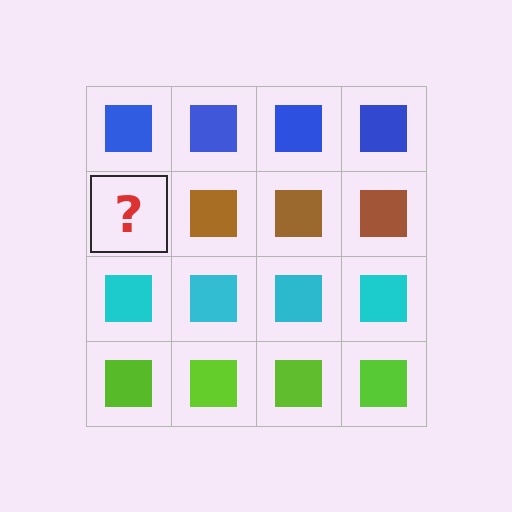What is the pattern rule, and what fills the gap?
The rule is that each row has a consistent color. The gap should be filled with a brown square.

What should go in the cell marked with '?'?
The missing cell should contain a brown square.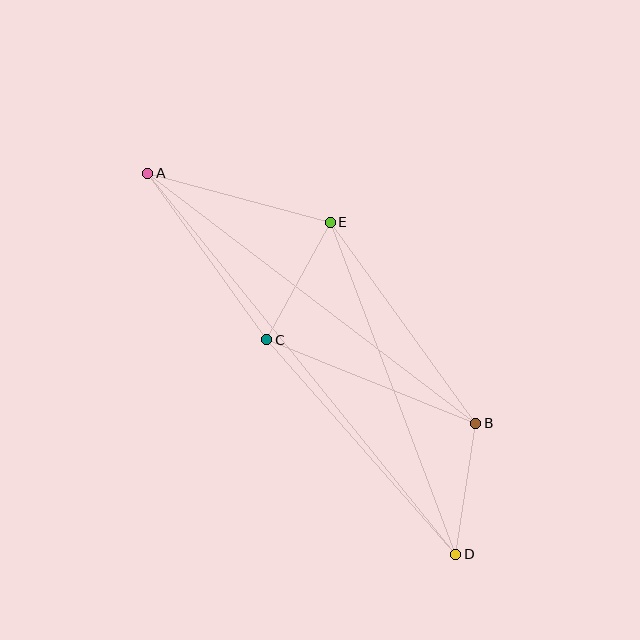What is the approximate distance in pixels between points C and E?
The distance between C and E is approximately 134 pixels.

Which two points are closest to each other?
Points B and D are closest to each other.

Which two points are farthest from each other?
Points A and D are farthest from each other.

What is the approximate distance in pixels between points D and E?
The distance between D and E is approximately 355 pixels.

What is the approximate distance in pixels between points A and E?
The distance between A and E is approximately 189 pixels.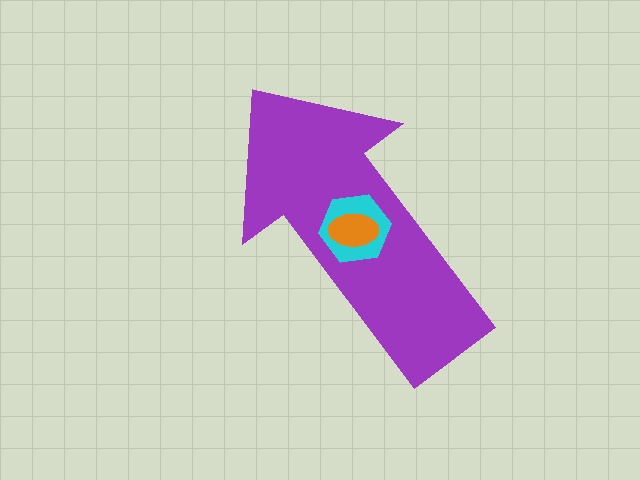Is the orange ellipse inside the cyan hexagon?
Yes.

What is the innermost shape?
The orange ellipse.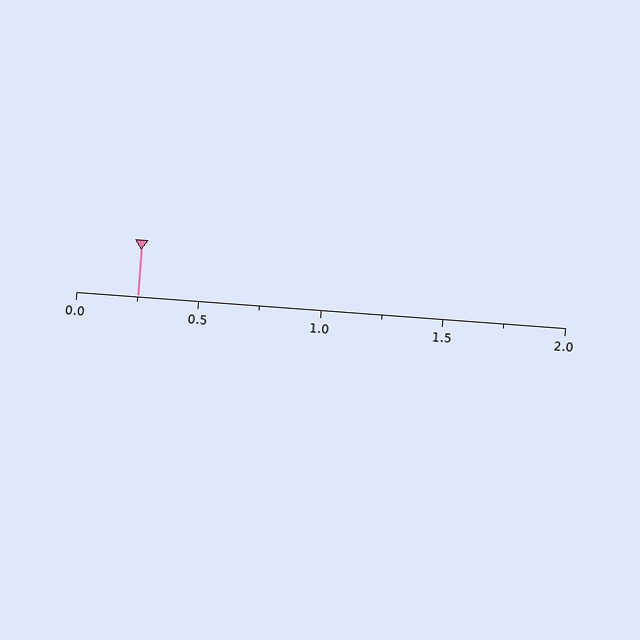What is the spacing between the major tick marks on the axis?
The major ticks are spaced 0.5 apart.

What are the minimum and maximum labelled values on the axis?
The axis runs from 0.0 to 2.0.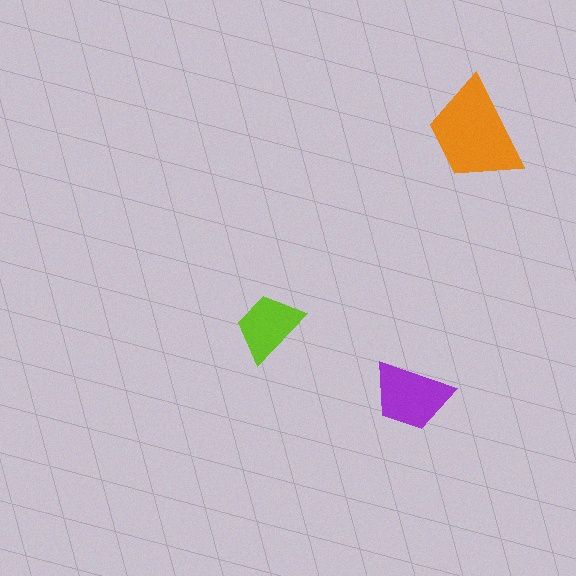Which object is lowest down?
The purple trapezoid is bottommost.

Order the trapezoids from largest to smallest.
the orange one, the purple one, the lime one.